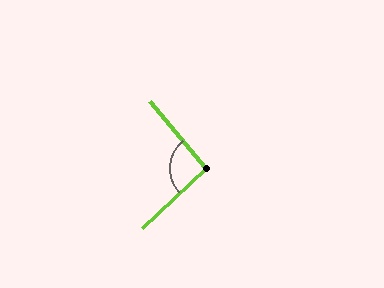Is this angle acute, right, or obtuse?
It is approximately a right angle.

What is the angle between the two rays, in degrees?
Approximately 94 degrees.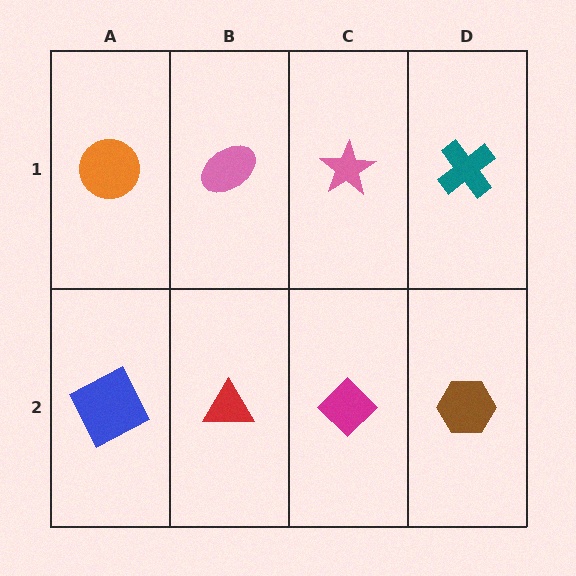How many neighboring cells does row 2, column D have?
2.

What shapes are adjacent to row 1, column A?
A blue square (row 2, column A), a pink ellipse (row 1, column B).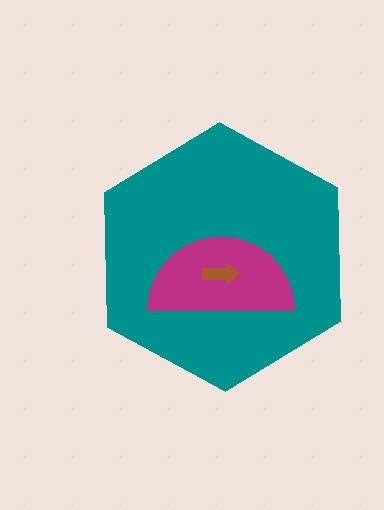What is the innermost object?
The brown arrow.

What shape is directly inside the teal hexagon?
The magenta semicircle.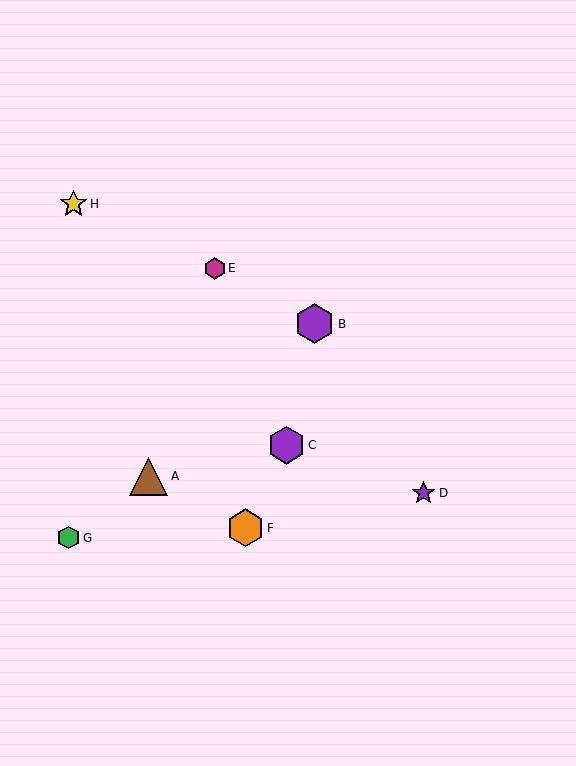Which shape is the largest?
The purple hexagon (labeled B) is the largest.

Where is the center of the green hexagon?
The center of the green hexagon is at (69, 538).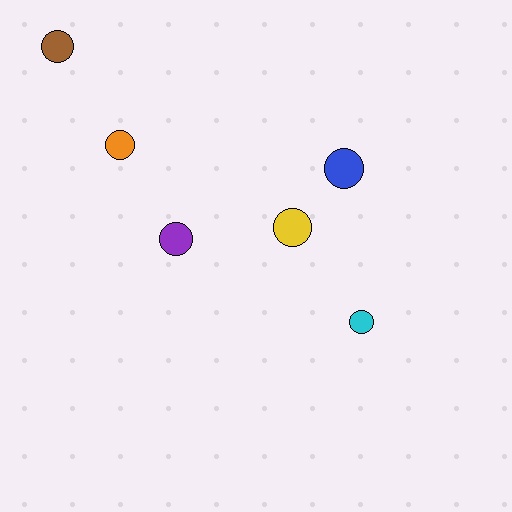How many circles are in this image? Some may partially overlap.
There are 6 circles.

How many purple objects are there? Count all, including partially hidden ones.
There is 1 purple object.